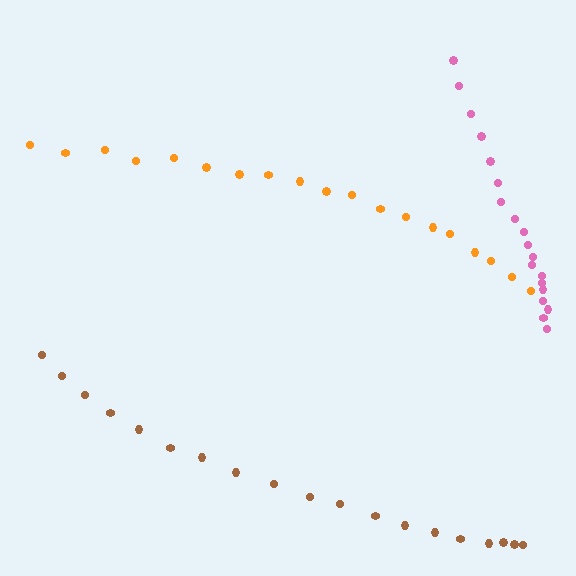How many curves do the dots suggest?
There are 3 distinct paths.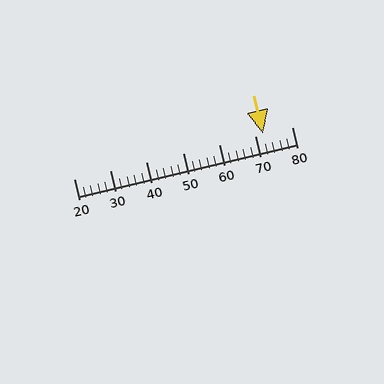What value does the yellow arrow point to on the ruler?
The yellow arrow points to approximately 72.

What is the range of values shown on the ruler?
The ruler shows values from 20 to 80.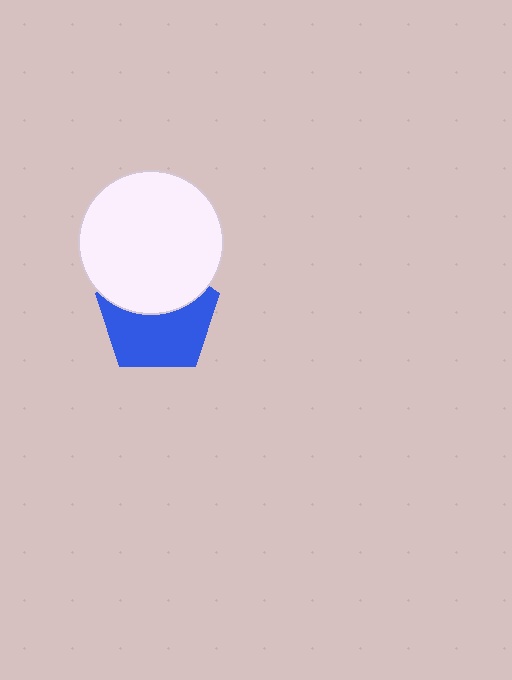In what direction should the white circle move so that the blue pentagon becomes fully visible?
The white circle should move up. That is the shortest direction to clear the overlap and leave the blue pentagon fully visible.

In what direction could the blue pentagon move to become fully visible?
The blue pentagon could move down. That would shift it out from behind the white circle entirely.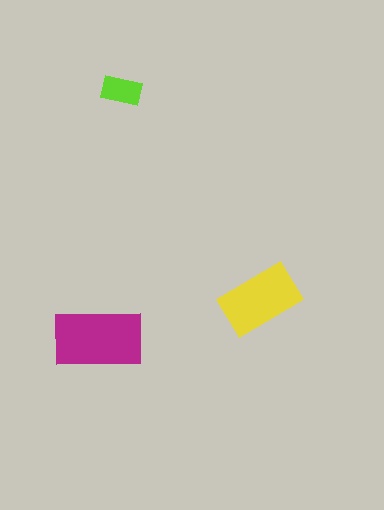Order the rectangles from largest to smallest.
the magenta one, the yellow one, the lime one.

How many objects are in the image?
There are 3 objects in the image.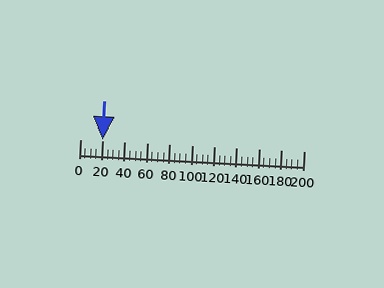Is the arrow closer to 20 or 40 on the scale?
The arrow is closer to 20.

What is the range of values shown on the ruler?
The ruler shows values from 0 to 200.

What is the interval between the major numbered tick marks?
The major tick marks are spaced 20 units apart.